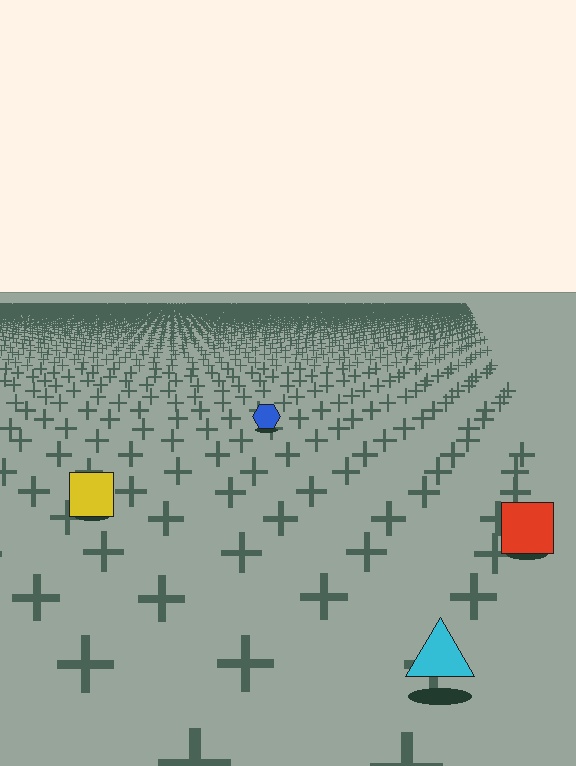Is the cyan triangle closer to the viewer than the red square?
Yes. The cyan triangle is closer — you can tell from the texture gradient: the ground texture is coarser near it.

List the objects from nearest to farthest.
From nearest to farthest: the cyan triangle, the red square, the yellow square, the blue hexagon.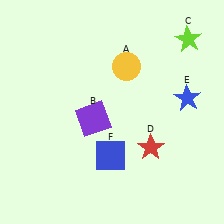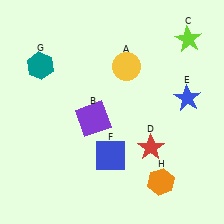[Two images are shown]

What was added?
A teal hexagon (G), an orange hexagon (H) were added in Image 2.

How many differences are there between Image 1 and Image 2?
There are 2 differences between the two images.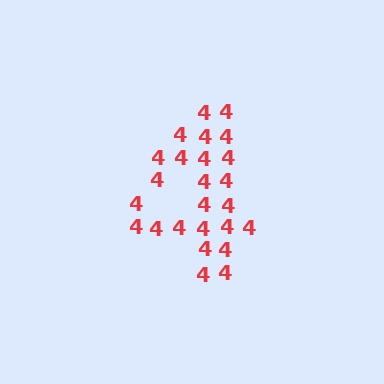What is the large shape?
The large shape is the digit 4.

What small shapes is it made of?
It is made of small digit 4's.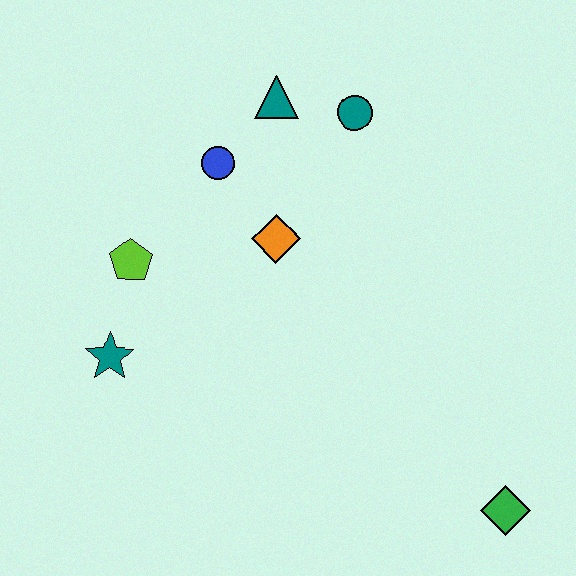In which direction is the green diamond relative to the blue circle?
The green diamond is below the blue circle.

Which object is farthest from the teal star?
The green diamond is farthest from the teal star.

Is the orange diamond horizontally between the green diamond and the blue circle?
Yes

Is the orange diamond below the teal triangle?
Yes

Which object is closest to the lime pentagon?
The teal star is closest to the lime pentagon.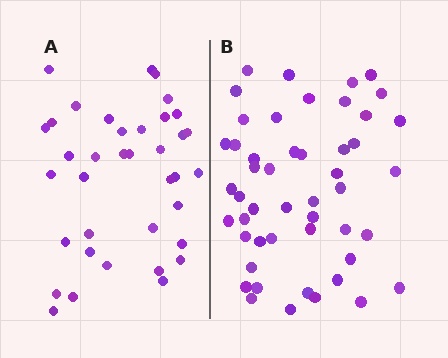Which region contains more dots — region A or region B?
Region B (the right region) has more dots.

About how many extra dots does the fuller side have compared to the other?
Region B has roughly 12 or so more dots than region A.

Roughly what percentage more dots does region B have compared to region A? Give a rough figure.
About 30% more.